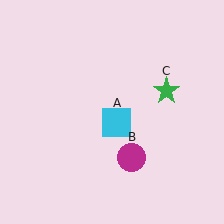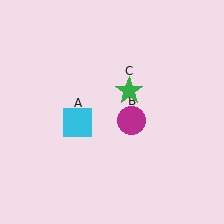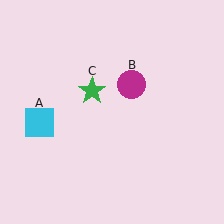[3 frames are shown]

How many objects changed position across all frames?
3 objects changed position: cyan square (object A), magenta circle (object B), green star (object C).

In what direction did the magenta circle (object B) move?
The magenta circle (object B) moved up.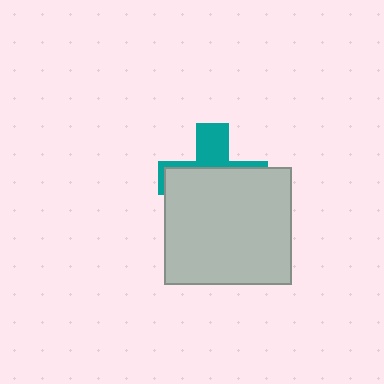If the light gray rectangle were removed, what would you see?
You would see the complete teal cross.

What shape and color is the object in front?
The object in front is a light gray rectangle.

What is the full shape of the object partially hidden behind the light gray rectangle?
The partially hidden object is a teal cross.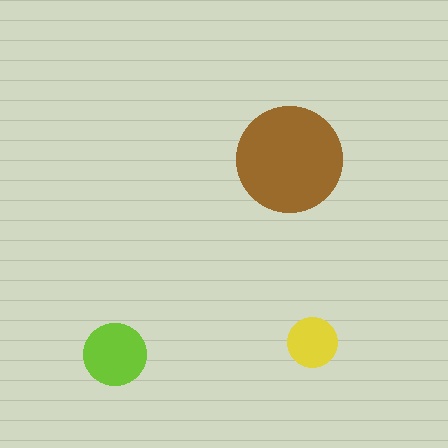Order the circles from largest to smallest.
the brown one, the lime one, the yellow one.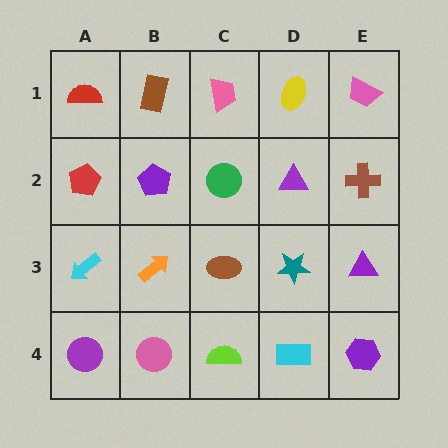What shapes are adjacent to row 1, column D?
A purple triangle (row 2, column D), a pink trapezoid (row 1, column C), a pink trapezoid (row 1, column E).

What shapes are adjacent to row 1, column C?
A green circle (row 2, column C), a brown rectangle (row 1, column B), a yellow ellipse (row 1, column D).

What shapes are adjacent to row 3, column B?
A purple pentagon (row 2, column B), a pink circle (row 4, column B), a cyan arrow (row 3, column A), a brown ellipse (row 3, column C).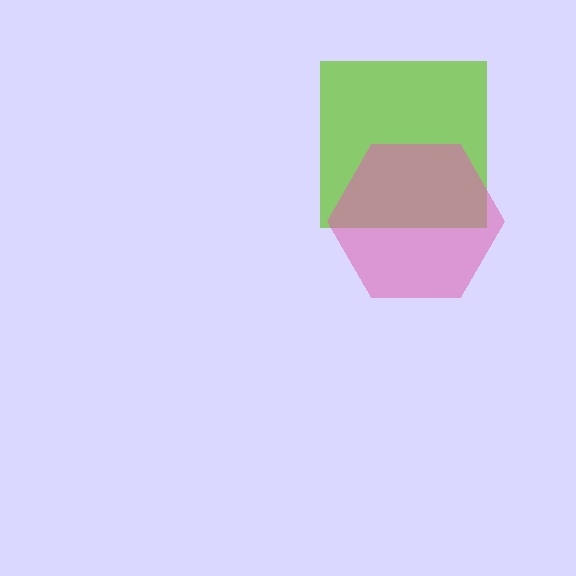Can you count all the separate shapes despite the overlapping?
Yes, there are 2 separate shapes.